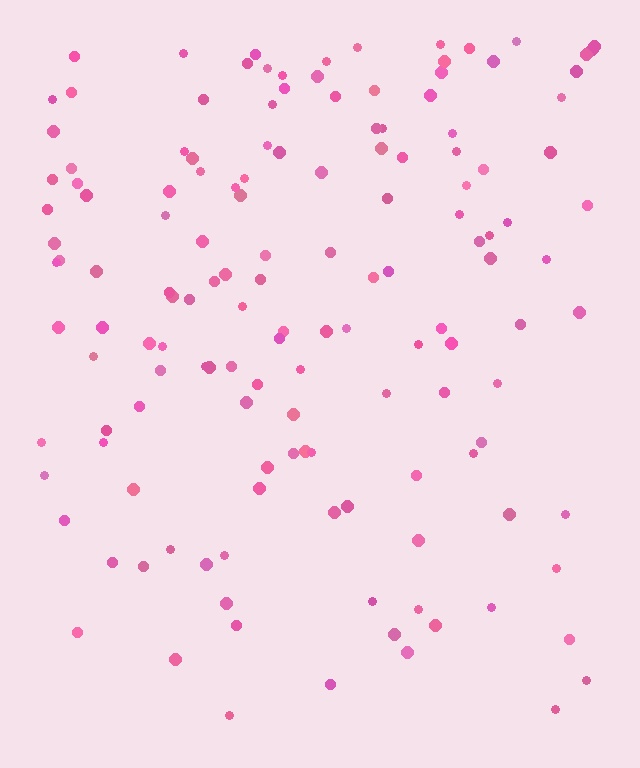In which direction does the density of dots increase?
From bottom to top, with the top side densest.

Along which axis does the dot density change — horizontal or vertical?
Vertical.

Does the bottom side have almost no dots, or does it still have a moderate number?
Still a moderate number, just noticeably fewer than the top.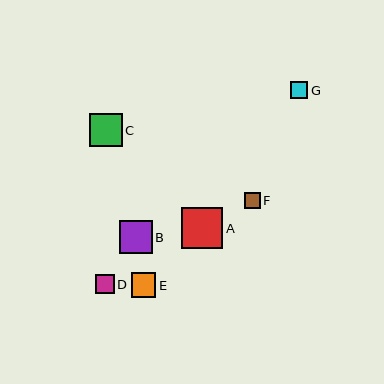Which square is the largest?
Square A is the largest with a size of approximately 41 pixels.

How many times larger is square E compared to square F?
Square E is approximately 1.5 times the size of square F.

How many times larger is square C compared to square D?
Square C is approximately 1.7 times the size of square D.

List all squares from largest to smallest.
From largest to smallest: A, C, B, E, D, G, F.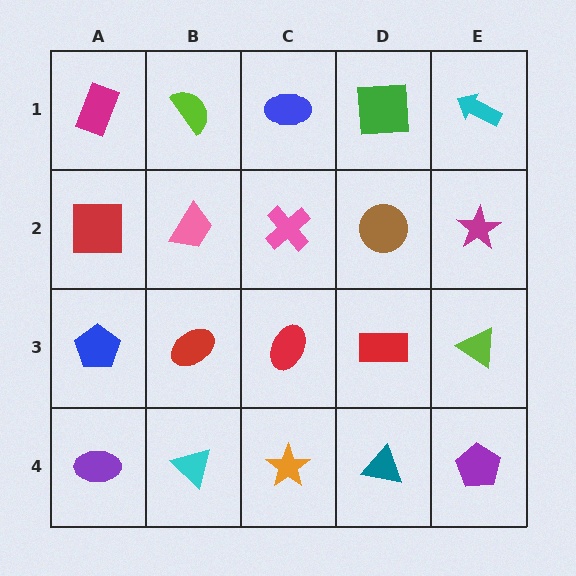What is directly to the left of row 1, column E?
A green square.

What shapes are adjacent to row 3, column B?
A pink trapezoid (row 2, column B), a cyan triangle (row 4, column B), a blue pentagon (row 3, column A), a red ellipse (row 3, column C).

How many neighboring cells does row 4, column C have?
3.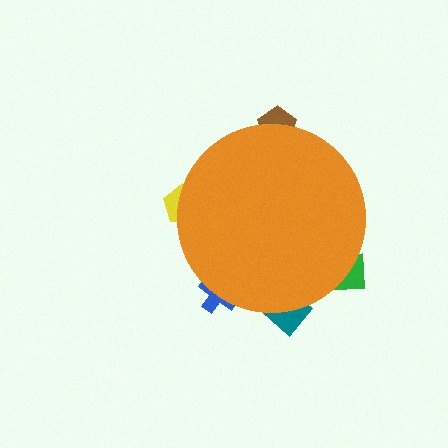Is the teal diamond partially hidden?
Yes, the teal diamond is partially hidden behind the orange circle.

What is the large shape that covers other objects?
An orange circle.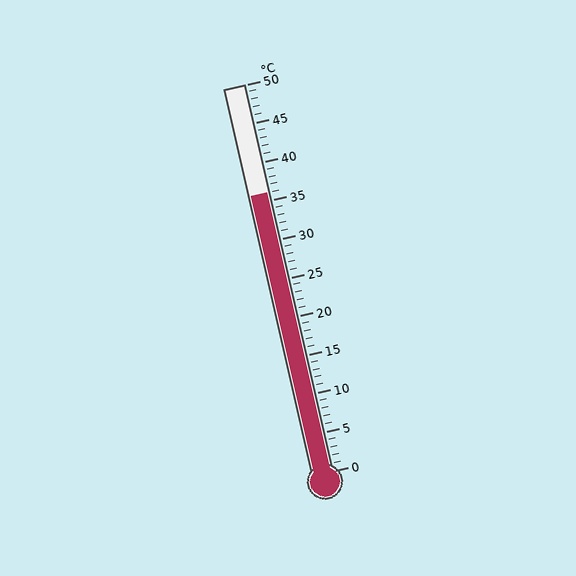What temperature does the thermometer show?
The thermometer shows approximately 36°C.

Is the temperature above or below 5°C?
The temperature is above 5°C.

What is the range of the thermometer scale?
The thermometer scale ranges from 0°C to 50°C.